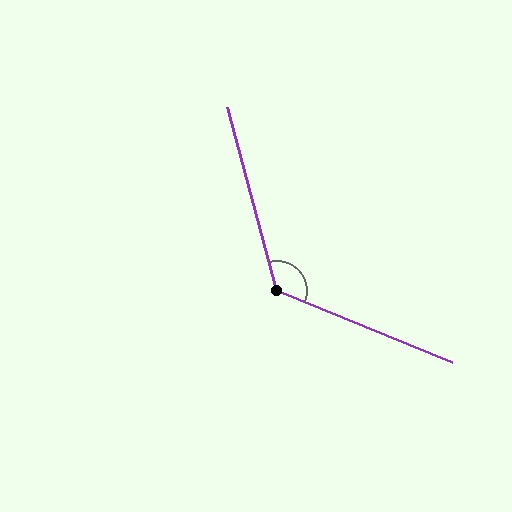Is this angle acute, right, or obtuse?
It is obtuse.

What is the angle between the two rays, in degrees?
Approximately 127 degrees.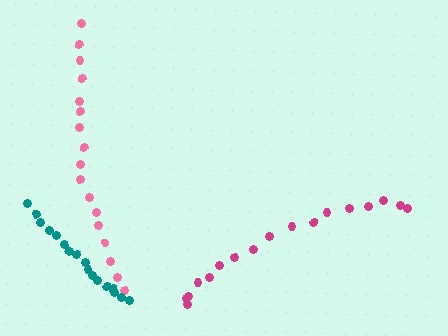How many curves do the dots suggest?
There are 3 distinct paths.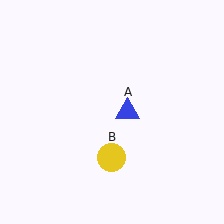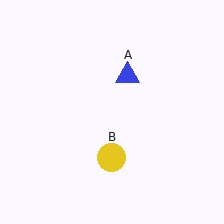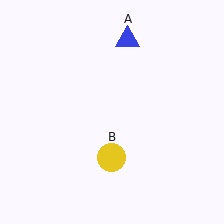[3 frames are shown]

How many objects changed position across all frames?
1 object changed position: blue triangle (object A).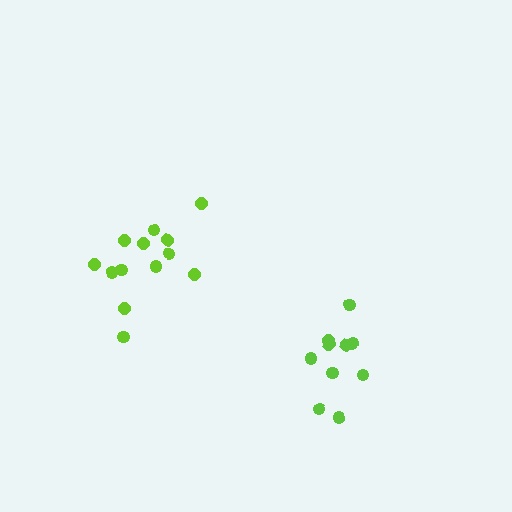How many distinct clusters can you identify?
There are 2 distinct clusters.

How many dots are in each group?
Group 1: 10 dots, Group 2: 13 dots (23 total).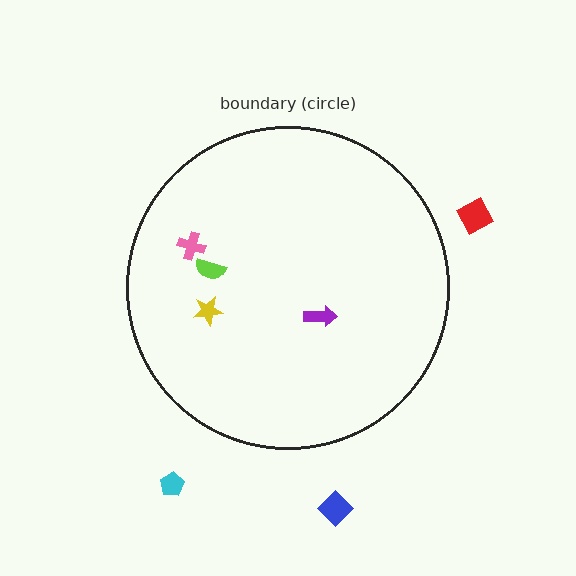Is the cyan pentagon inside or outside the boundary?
Outside.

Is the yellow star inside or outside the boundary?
Inside.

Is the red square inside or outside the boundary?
Outside.